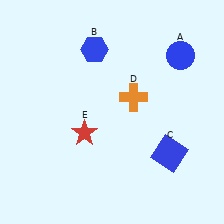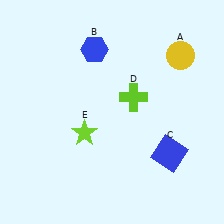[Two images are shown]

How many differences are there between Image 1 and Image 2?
There are 3 differences between the two images.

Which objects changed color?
A changed from blue to yellow. D changed from orange to lime. E changed from red to lime.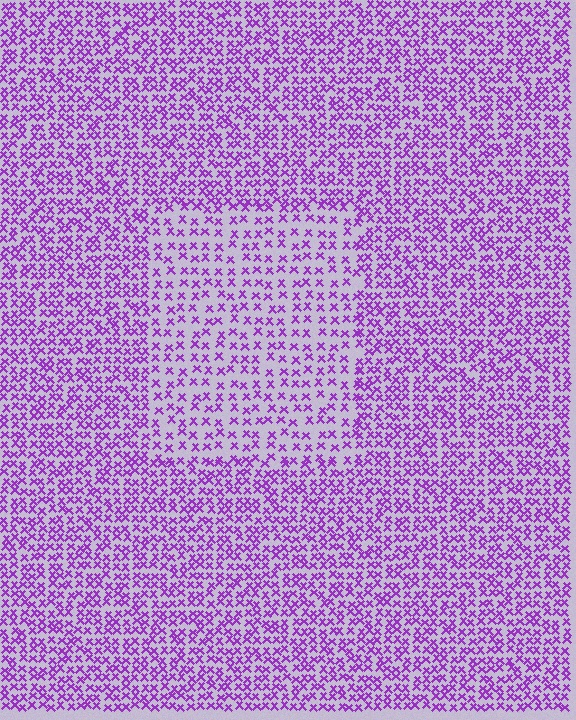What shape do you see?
I see a rectangle.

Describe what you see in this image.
The image contains small purple elements arranged at two different densities. A rectangle-shaped region is visible where the elements are less densely packed than the surrounding area.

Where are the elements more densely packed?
The elements are more densely packed outside the rectangle boundary.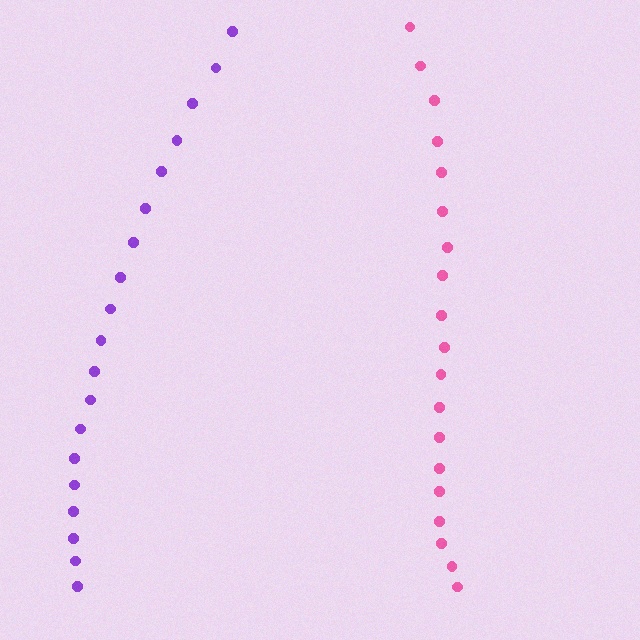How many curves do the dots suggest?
There are 2 distinct paths.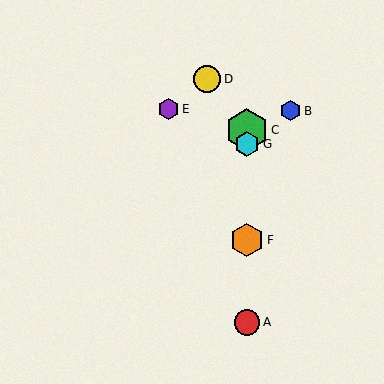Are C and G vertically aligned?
Yes, both are at x≈247.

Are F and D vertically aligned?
No, F is at x≈247 and D is at x≈207.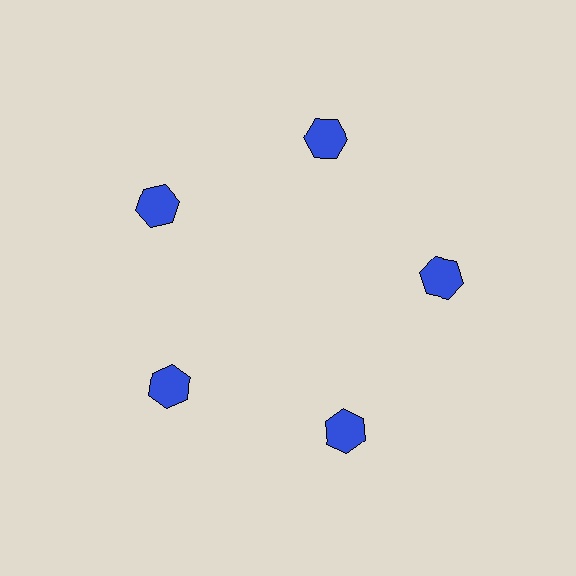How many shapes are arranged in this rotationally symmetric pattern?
There are 5 shapes, arranged in 5 groups of 1.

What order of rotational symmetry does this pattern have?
This pattern has 5-fold rotational symmetry.